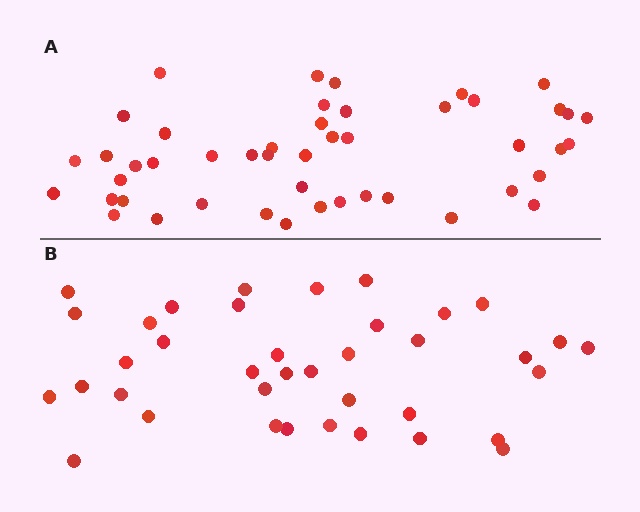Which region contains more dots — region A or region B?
Region A (the top region) has more dots.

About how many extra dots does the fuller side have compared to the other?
Region A has roughly 8 or so more dots than region B.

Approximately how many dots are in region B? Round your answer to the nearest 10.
About 40 dots. (The exact count is 38, which rounds to 40.)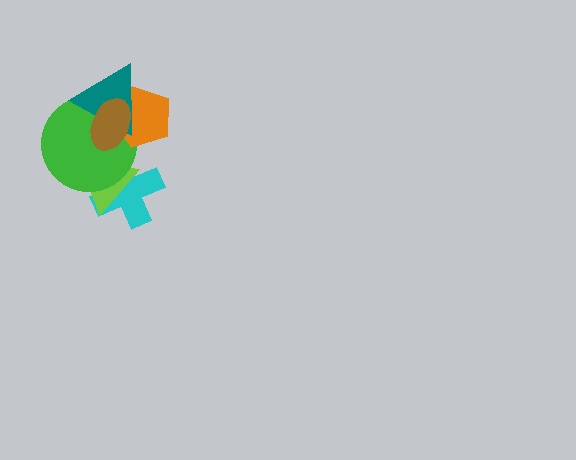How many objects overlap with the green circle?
5 objects overlap with the green circle.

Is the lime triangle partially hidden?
Yes, it is partially covered by another shape.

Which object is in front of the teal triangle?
The brown ellipse is in front of the teal triangle.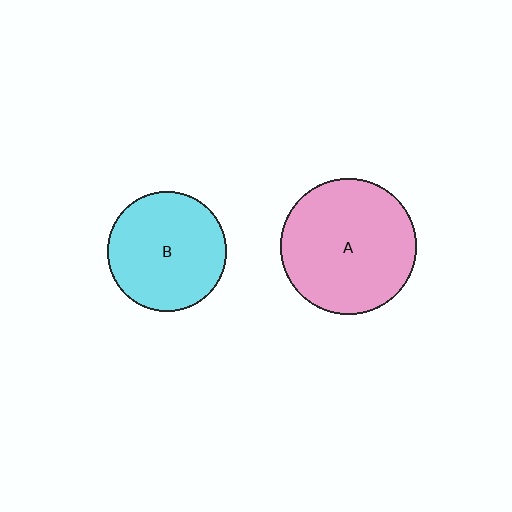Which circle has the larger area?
Circle A (pink).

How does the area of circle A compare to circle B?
Approximately 1.3 times.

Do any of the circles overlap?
No, none of the circles overlap.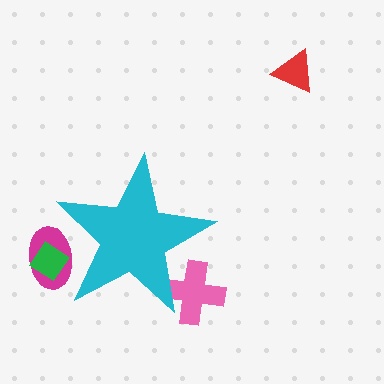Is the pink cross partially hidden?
Yes, the pink cross is partially hidden behind the cyan star.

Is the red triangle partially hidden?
No, the red triangle is fully visible.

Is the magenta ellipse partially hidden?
Yes, the magenta ellipse is partially hidden behind the cyan star.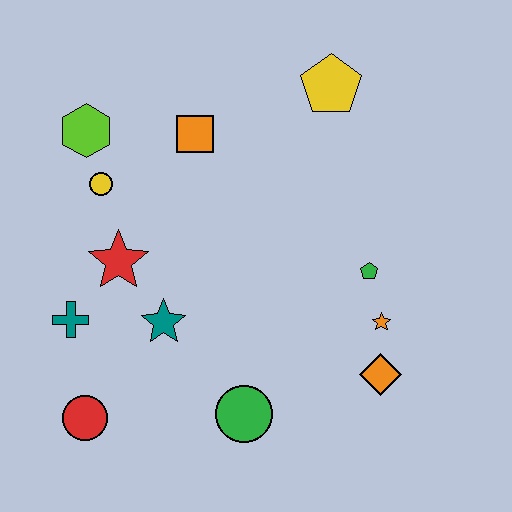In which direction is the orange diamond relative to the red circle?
The orange diamond is to the right of the red circle.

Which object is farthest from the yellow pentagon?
The red circle is farthest from the yellow pentagon.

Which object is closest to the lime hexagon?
The yellow circle is closest to the lime hexagon.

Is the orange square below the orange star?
No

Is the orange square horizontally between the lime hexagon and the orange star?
Yes